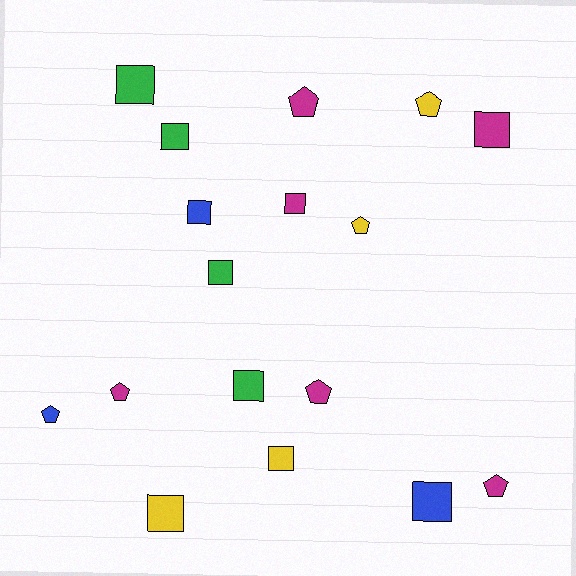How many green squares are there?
There are 4 green squares.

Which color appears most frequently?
Magenta, with 6 objects.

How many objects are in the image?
There are 17 objects.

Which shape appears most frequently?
Square, with 10 objects.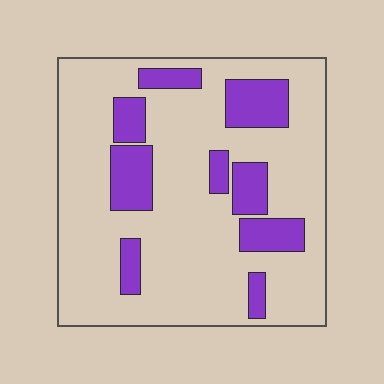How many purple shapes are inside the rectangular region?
9.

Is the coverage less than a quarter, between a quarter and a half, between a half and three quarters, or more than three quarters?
Less than a quarter.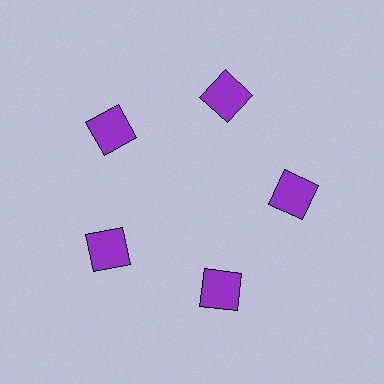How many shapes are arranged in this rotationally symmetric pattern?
There are 5 shapes, arranged in 5 groups of 1.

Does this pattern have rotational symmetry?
Yes, this pattern has 5-fold rotational symmetry. It looks the same after rotating 72 degrees around the center.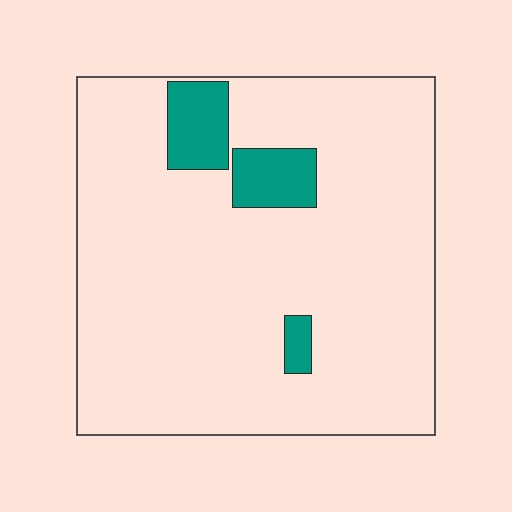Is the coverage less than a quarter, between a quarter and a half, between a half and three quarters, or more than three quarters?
Less than a quarter.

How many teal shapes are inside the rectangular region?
3.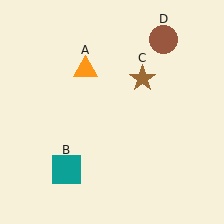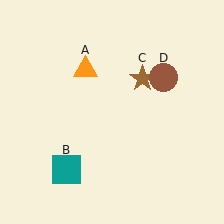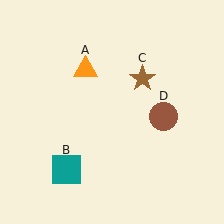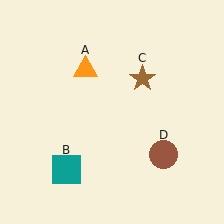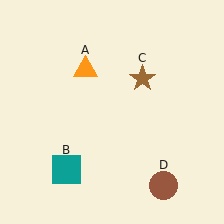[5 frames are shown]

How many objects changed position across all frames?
1 object changed position: brown circle (object D).